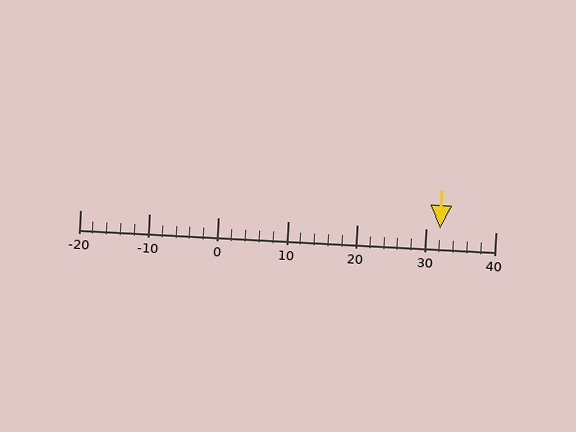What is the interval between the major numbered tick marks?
The major tick marks are spaced 10 units apart.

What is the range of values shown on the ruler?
The ruler shows values from -20 to 40.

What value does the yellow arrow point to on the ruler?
The yellow arrow points to approximately 32.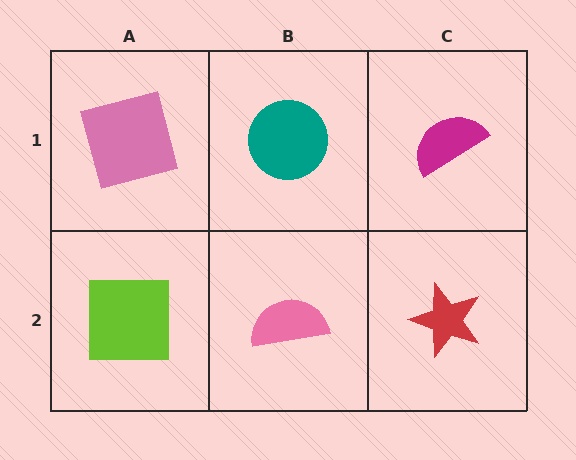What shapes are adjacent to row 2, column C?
A magenta semicircle (row 1, column C), a pink semicircle (row 2, column B).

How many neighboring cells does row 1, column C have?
2.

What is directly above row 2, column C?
A magenta semicircle.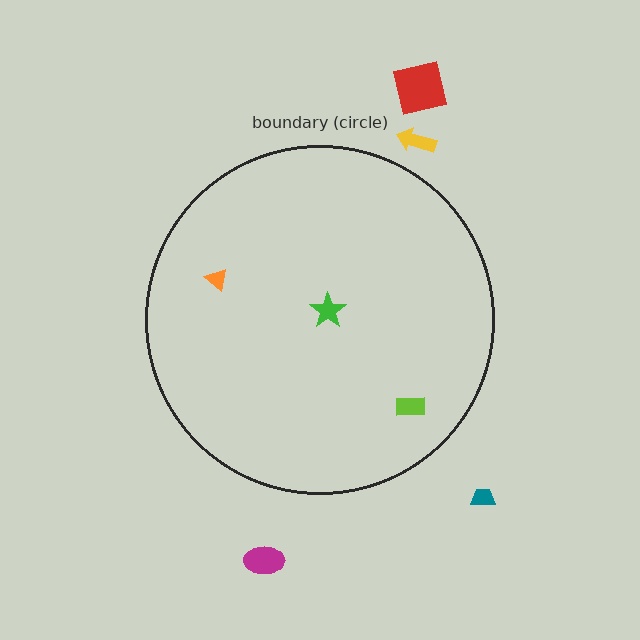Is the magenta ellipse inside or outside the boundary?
Outside.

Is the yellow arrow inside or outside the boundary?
Outside.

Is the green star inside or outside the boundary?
Inside.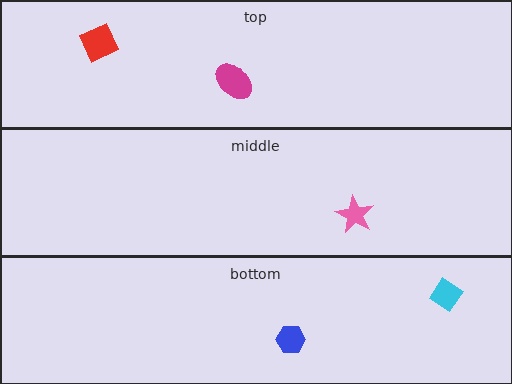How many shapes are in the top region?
2.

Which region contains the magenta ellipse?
The top region.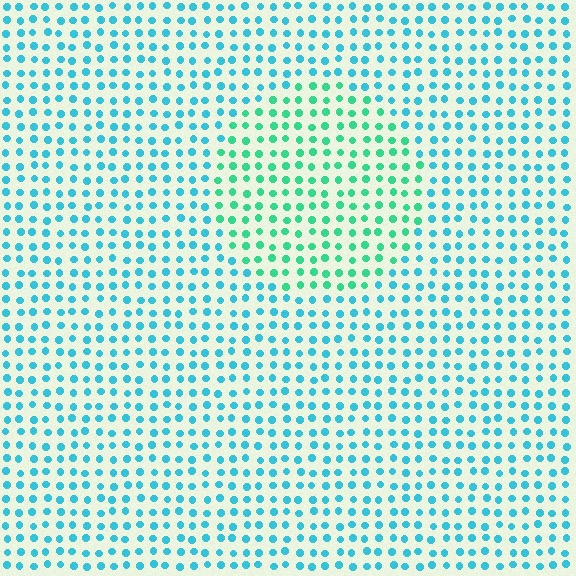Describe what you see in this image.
The image is filled with small cyan elements in a uniform arrangement. A circle-shaped region is visible where the elements are tinted to a slightly different hue, forming a subtle color boundary.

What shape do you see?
I see a circle.